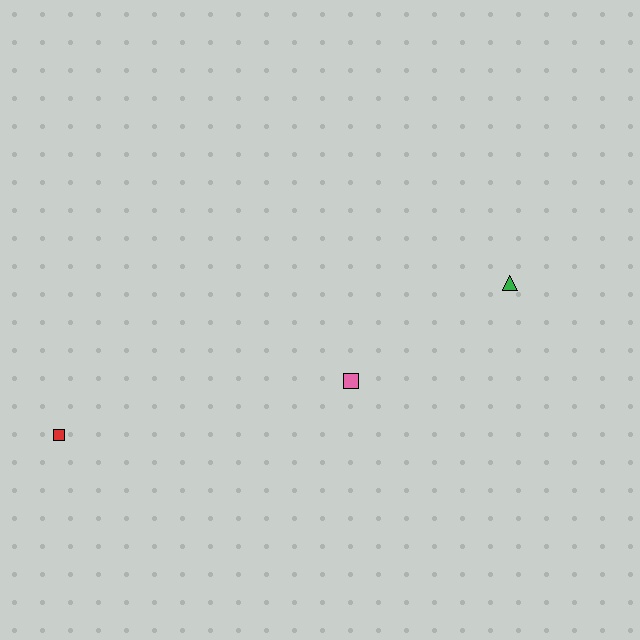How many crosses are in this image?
There are no crosses.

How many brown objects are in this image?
There are no brown objects.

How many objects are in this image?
There are 3 objects.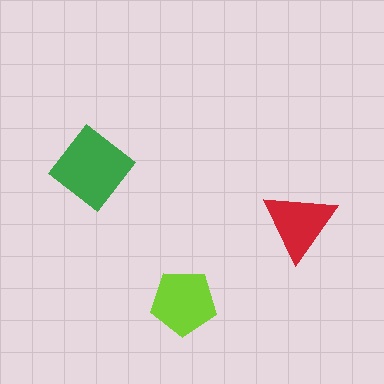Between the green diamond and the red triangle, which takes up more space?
The green diamond.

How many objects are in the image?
There are 3 objects in the image.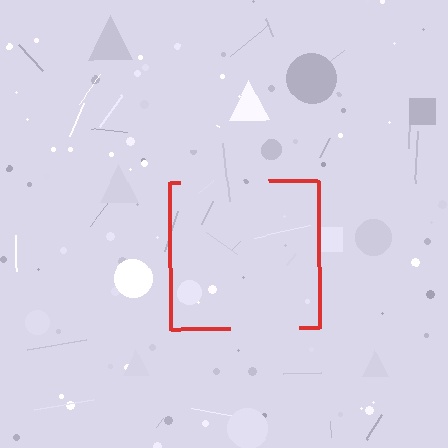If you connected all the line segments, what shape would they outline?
They would outline a square.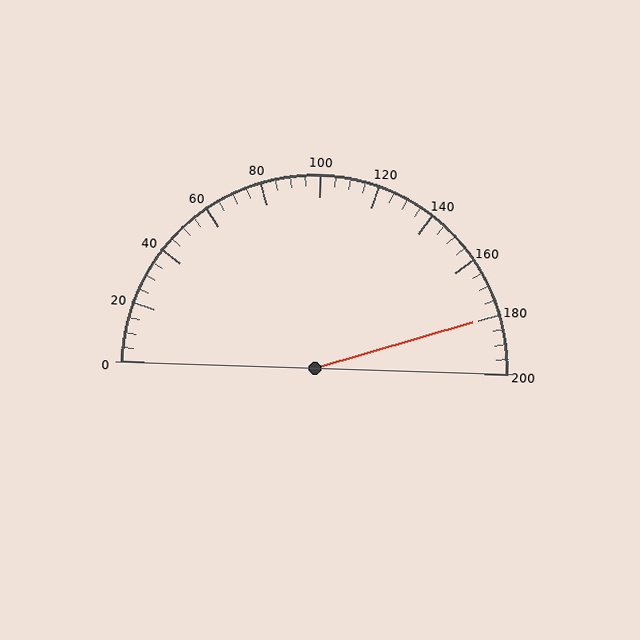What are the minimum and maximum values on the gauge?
The gauge ranges from 0 to 200.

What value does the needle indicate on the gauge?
The needle indicates approximately 180.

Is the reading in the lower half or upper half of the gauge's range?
The reading is in the upper half of the range (0 to 200).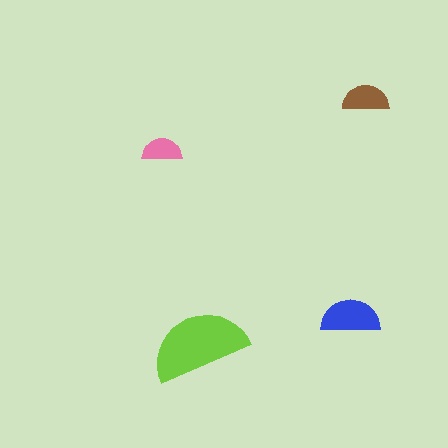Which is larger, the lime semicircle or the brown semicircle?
The lime one.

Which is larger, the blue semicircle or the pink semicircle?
The blue one.